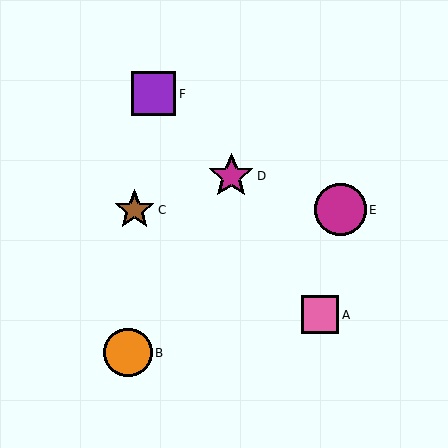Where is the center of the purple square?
The center of the purple square is at (154, 94).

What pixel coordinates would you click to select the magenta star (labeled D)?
Click at (231, 176) to select the magenta star D.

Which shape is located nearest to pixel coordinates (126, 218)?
The brown star (labeled C) at (135, 210) is nearest to that location.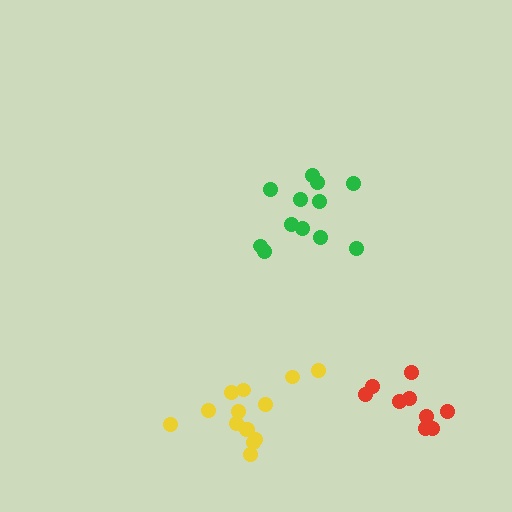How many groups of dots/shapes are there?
There are 3 groups.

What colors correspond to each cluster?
The clusters are colored: yellow, red, green.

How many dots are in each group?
Group 1: 14 dots, Group 2: 9 dots, Group 3: 12 dots (35 total).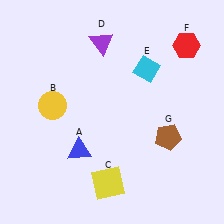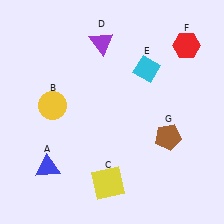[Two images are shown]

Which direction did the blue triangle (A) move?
The blue triangle (A) moved left.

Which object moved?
The blue triangle (A) moved left.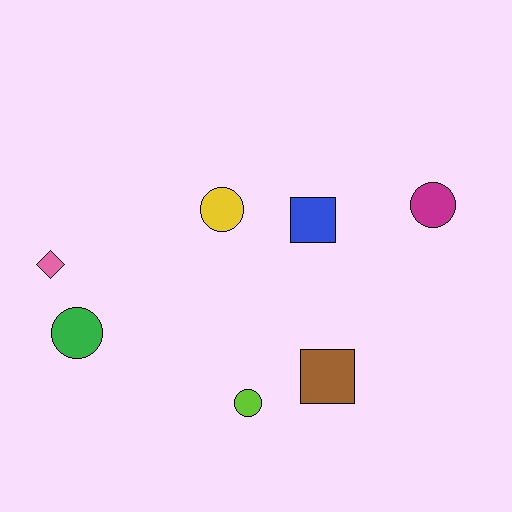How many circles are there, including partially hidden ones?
There are 4 circles.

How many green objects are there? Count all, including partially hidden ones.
There is 1 green object.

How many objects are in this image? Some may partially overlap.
There are 7 objects.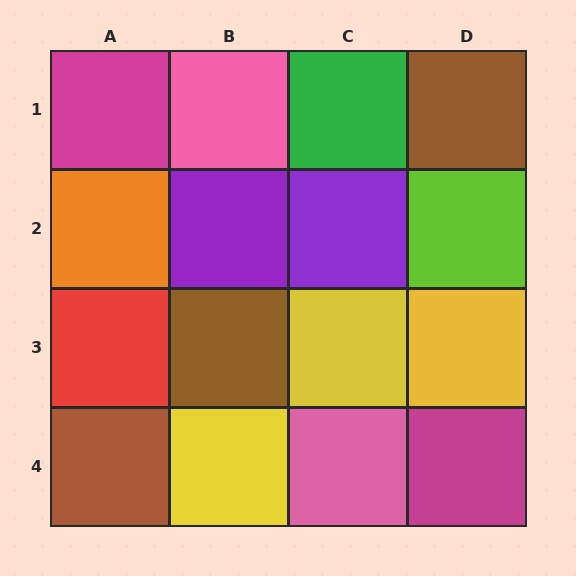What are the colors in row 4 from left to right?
Brown, yellow, pink, magenta.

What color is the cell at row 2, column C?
Purple.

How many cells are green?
1 cell is green.